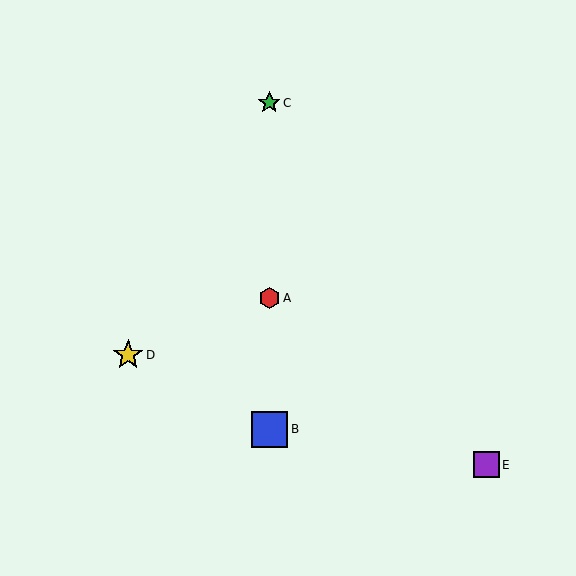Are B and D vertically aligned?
No, B is at x≈269 and D is at x≈128.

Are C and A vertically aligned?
Yes, both are at x≈269.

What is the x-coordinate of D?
Object D is at x≈128.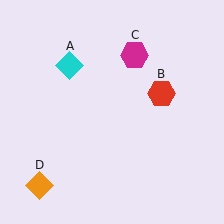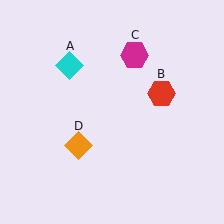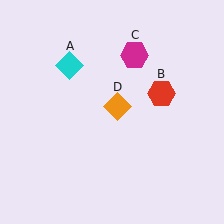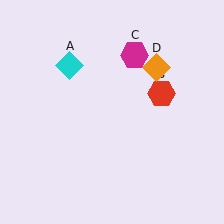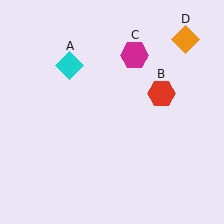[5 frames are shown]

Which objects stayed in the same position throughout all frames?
Cyan diamond (object A) and red hexagon (object B) and magenta hexagon (object C) remained stationary.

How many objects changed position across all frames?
1 object changed position: orange diamond (object D).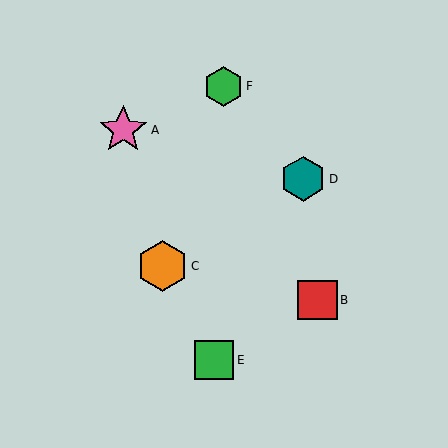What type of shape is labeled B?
Shape B is a red square.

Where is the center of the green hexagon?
The center of the green hexagon is at (223, 86).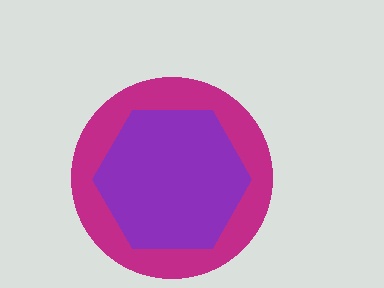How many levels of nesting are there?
2.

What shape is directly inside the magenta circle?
The purple hexagon.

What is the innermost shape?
The purple hexagon.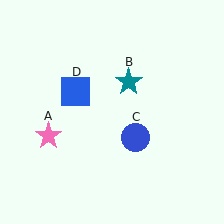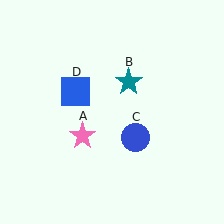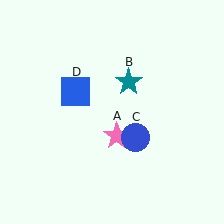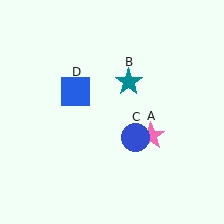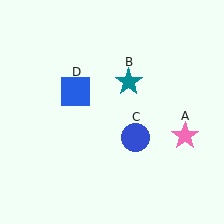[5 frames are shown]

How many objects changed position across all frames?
1 object changed position: pink star (object A).